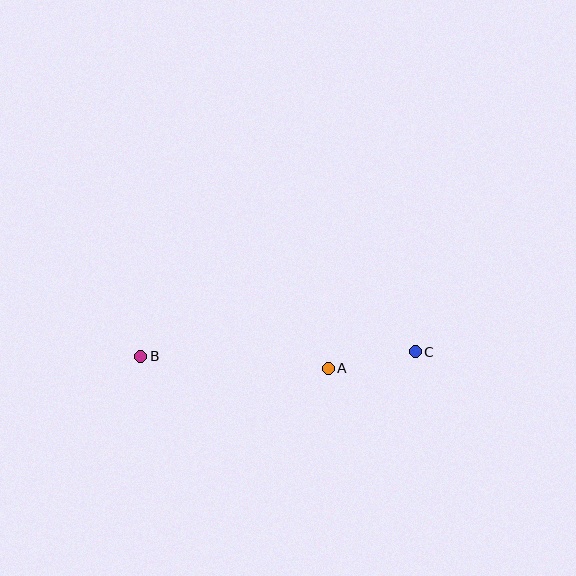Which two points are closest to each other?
Points A and C are closest to each other.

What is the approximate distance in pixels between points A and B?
The distance between A and B is approximately 188 pixels.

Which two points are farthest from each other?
Points B and C are farthest from each other.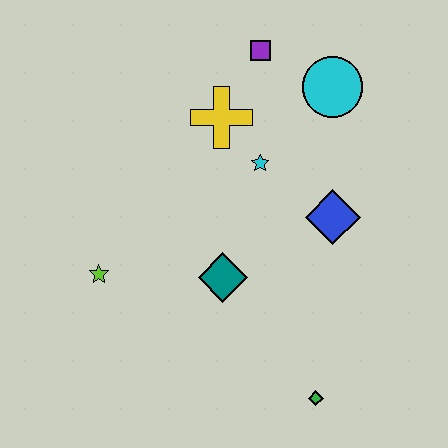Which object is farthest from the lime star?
The cyan circle is farthest from the lime star.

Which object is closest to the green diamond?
The teal diamond is closest to the green diamond.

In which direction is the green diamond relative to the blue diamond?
The green diamond is below the blue diamond.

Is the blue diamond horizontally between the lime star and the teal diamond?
No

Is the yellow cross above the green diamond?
Yes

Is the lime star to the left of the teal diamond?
Yes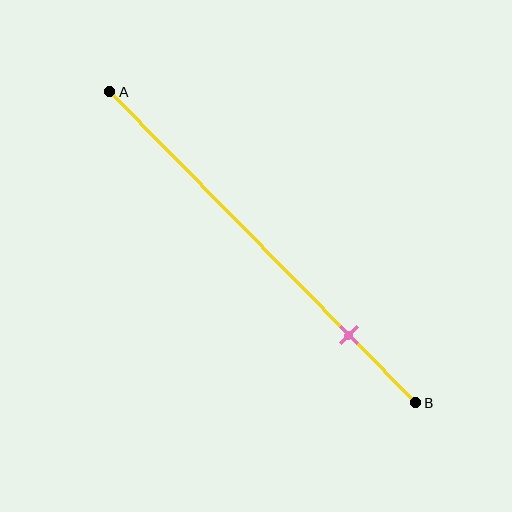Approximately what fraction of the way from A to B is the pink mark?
The pink mark is approximately 80% of the way from A to B.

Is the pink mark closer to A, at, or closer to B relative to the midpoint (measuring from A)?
The pink mark is closer to point B than the midpoint of segment AB.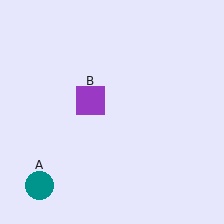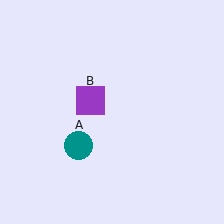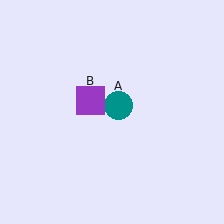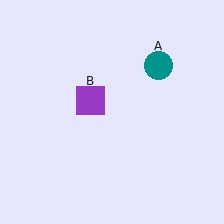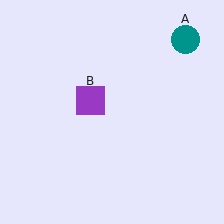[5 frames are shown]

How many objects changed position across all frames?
1 object changed position: teal circle (object A).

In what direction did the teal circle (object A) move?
The teal circle (object A) moved up and to the right.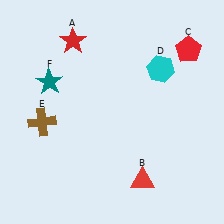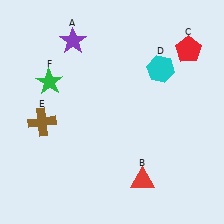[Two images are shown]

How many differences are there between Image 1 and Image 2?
There are 2 differences between the two images.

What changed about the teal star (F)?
In Image 1, F is teal. In Image 2, it changed to green.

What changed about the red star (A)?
In Image 1, A is red. In Image 2, it changed to purple.